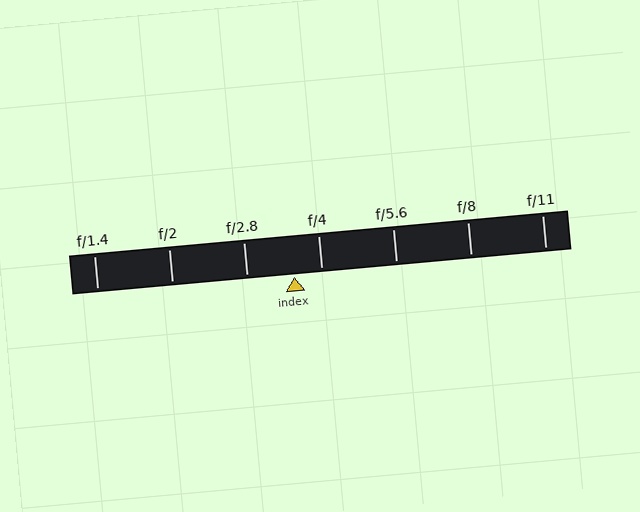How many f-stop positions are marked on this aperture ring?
There are 7 f-stop positions marked.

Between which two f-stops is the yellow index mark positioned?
The index mark is between f/2.8 and f/4.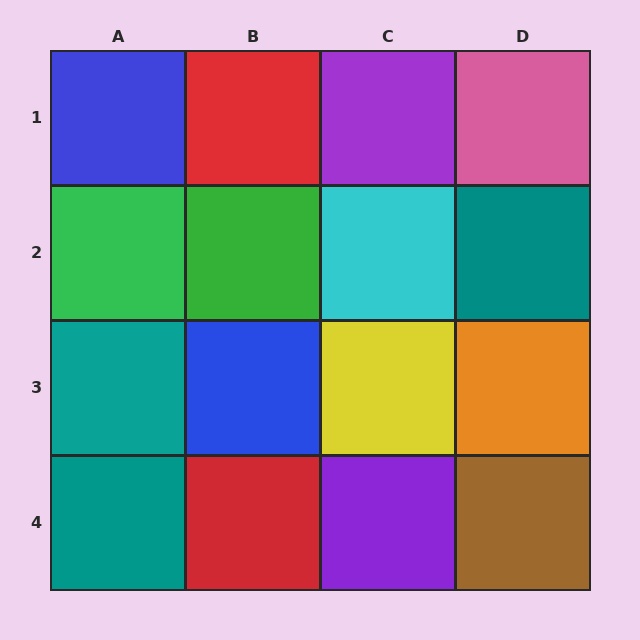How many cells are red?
2 cells are red.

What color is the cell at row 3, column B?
Blue.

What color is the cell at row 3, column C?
Yellow.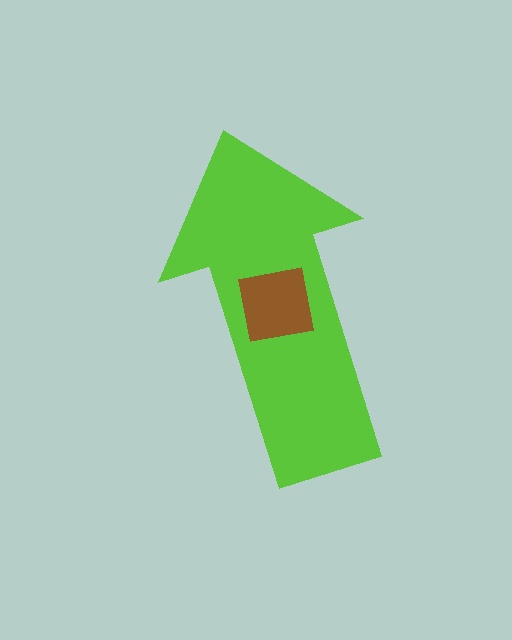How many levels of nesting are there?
2.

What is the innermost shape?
The brown square.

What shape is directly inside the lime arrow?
The brown square.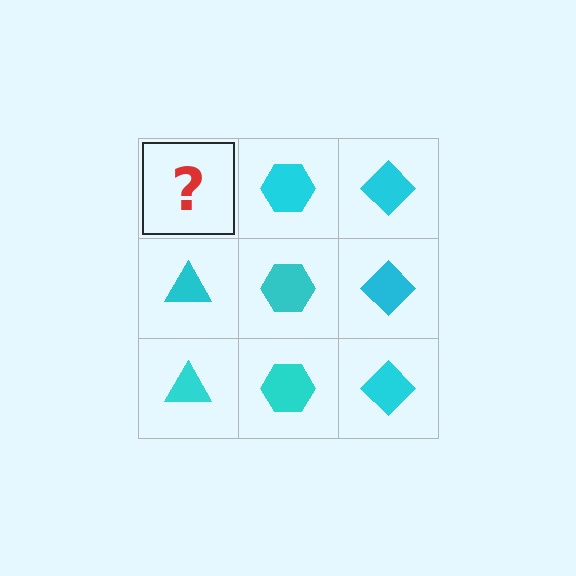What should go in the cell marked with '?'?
The missing cell should contain a cyan triangle.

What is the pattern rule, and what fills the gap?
The rule is that each column has a consistent shape. The gap should be filled with a cyan triangle.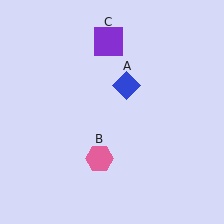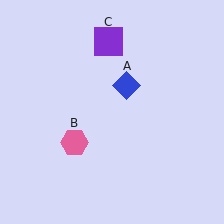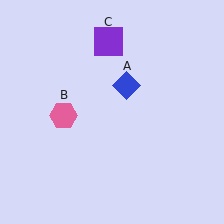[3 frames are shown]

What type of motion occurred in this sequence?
The pink hexagon (object B) rotated clockwise around the center of the scene.